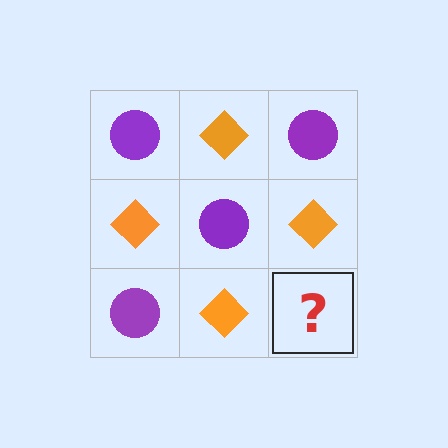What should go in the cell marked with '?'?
The missing cell should contain a purple circle.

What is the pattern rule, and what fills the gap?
The rule is that it alternates purple circle and orange diamond in a checkerboard pattern. The gap should be filled with a purple circle.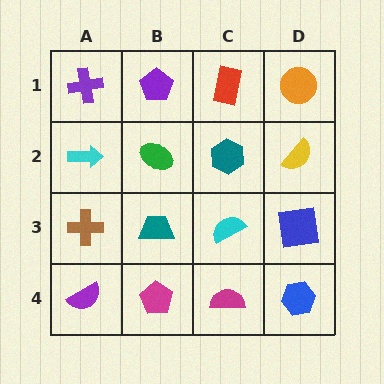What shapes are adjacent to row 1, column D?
A yellow semicircle (row 2, column D), a red rectangle (row 1, column C).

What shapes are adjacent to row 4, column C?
A cyan semicircle (row 3, column C), a magenta pentagon (row 4, column B), a blue hexagon (row 4, column D).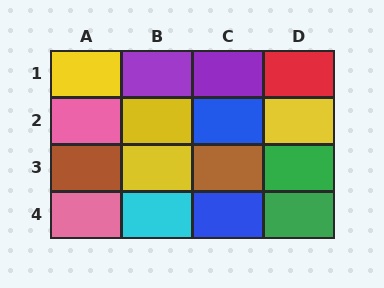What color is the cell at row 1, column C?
Purple.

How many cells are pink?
2 cells are pink.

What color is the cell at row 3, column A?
Brown.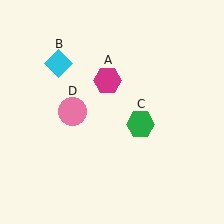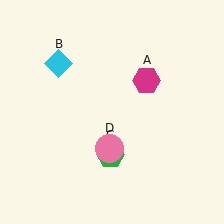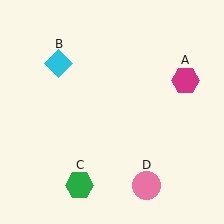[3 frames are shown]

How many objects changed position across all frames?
3 objects changed position: magenta hexagon (object A), green hexagon (object C), pink circle (object D).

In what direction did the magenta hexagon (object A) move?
The magenta hexagon (object A) moved right.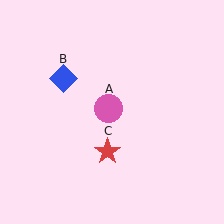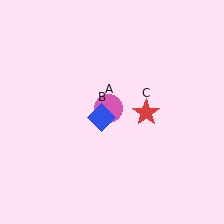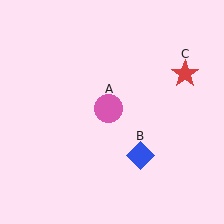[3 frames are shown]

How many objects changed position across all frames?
2 objects changed position: blue diamond (object B), red star (object C).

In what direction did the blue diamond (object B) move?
The blue diamond (object B) moved down and to the right.